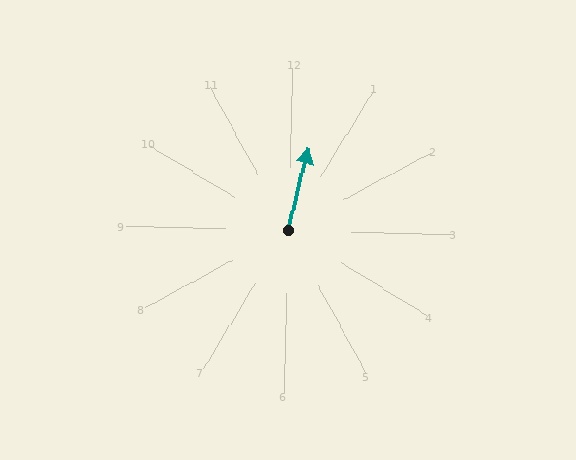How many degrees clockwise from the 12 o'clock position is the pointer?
Approximately 13 degrees.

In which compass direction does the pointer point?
North.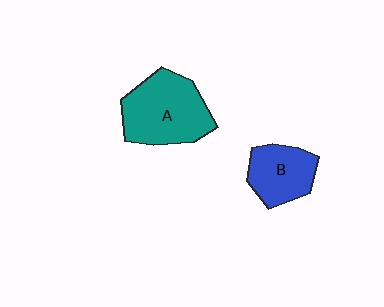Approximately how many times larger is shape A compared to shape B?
Approximately 1.6 times.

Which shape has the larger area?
Shape A (teal).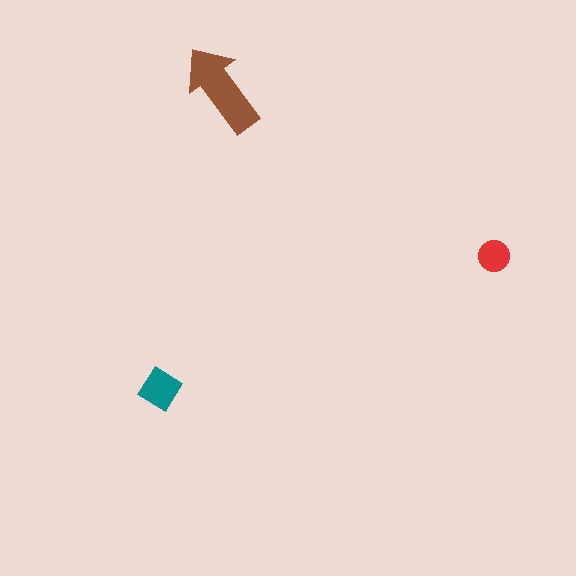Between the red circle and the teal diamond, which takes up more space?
The teal diamond.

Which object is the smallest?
The red circle.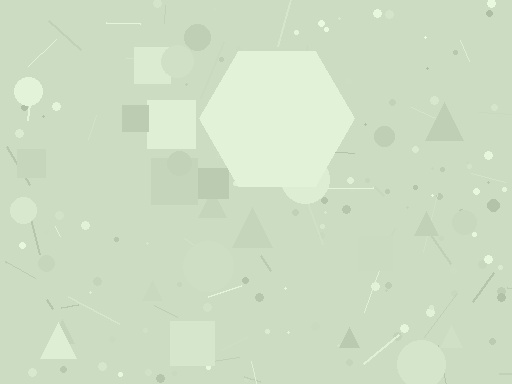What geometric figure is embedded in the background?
A hexagon is embedded in the background.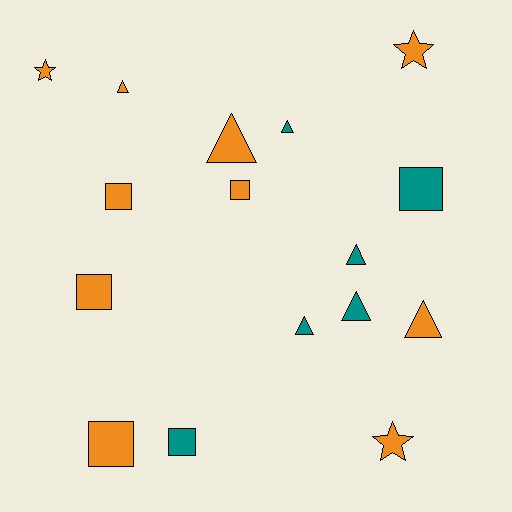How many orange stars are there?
There are 3 orange stars.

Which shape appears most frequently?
Triangle, with 7 objects.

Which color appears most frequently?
Orange, with 10 objects.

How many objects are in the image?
There are 16 objects.